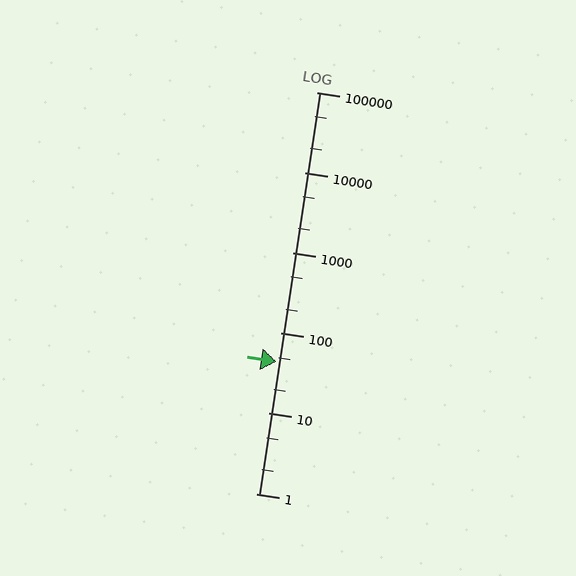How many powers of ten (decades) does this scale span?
The scale spans 5 decades, from 1 to 100000.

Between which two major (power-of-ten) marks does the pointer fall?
The pointer is between 10 and 100.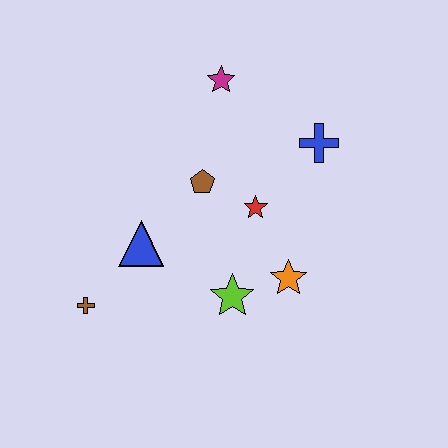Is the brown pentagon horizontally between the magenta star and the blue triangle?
Yes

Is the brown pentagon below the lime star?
No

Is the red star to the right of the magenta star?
Yes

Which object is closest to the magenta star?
The brown pentagon is closest to the magenta star.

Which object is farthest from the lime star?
The magenta star is farthest from the lime star.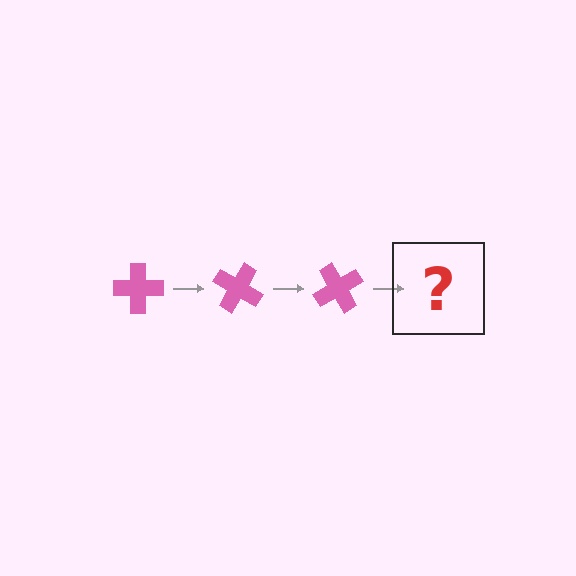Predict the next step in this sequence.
The next step is a pink cross rotated 90 degrees.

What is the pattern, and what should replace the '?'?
The pattern is that the cross rotates 30 degrees each step. The '?' should be a pink cross rotated 90 degrees.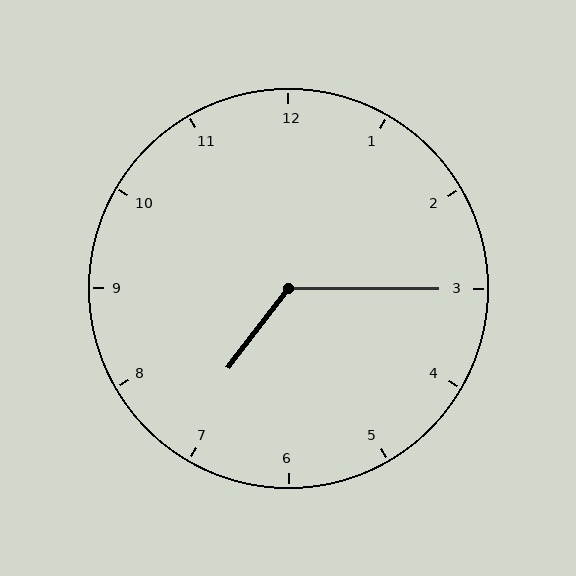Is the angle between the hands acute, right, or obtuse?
It is obtuse.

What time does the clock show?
7:15.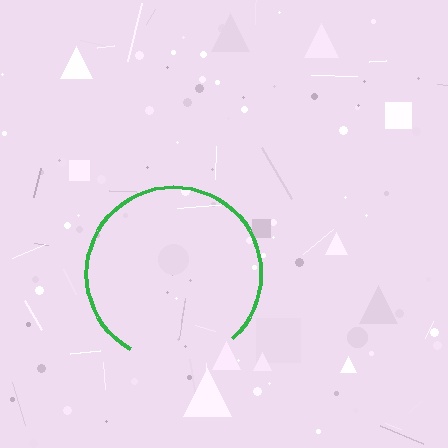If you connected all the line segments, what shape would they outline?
They would outline a circle.